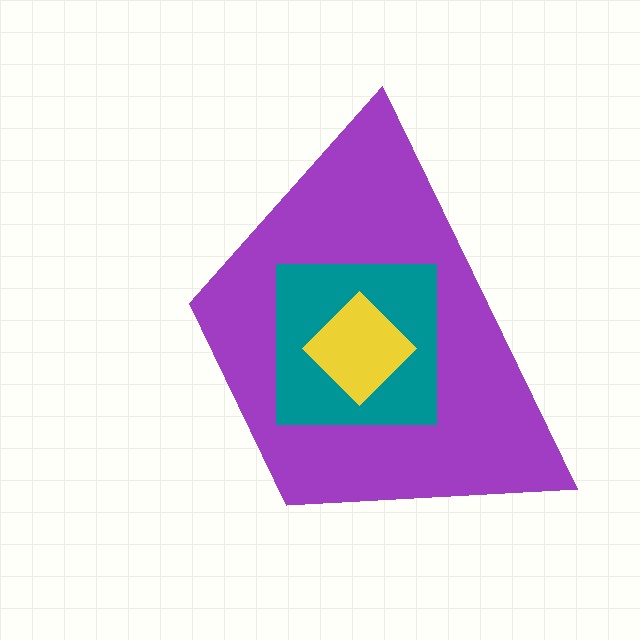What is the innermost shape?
The yellow diamond.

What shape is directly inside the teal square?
The yellow diamond.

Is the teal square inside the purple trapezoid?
Yes.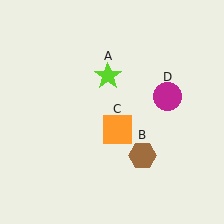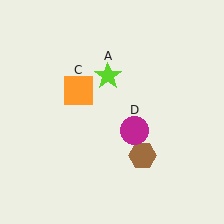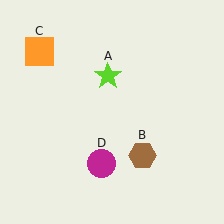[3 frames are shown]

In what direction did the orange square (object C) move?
The orange square (object C) moved up and to the left.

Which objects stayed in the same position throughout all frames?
Lime star (object A) and brown hexagon (object B) remained stationary.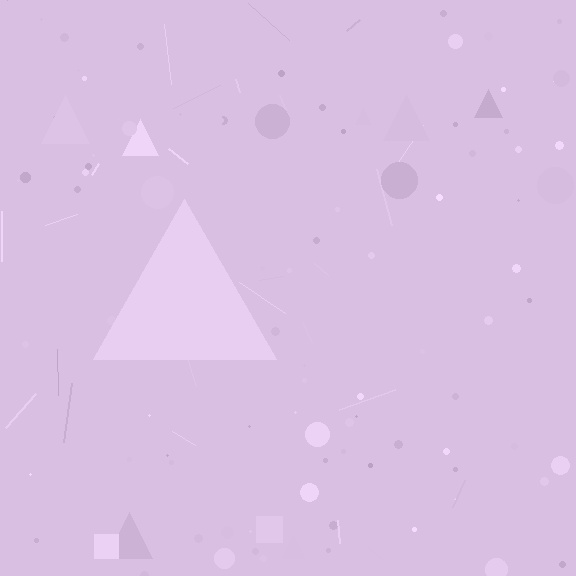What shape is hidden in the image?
A triangle is hidden in the image.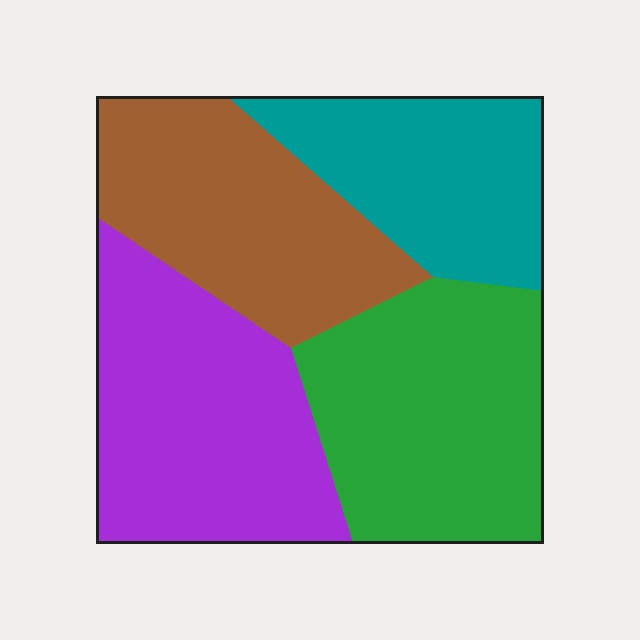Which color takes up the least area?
Teal, at roughly 20%.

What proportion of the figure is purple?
Purple covers 28% of the figure.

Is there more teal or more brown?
Brown.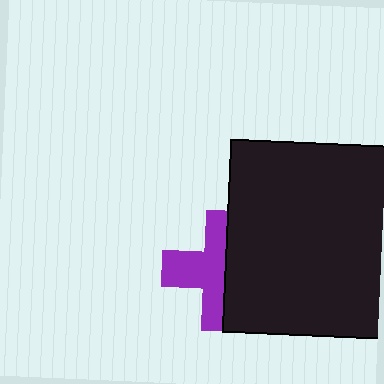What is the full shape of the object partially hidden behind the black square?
The partially hidden object is a purple cross.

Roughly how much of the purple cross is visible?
About half of it is visible (roughly 53%).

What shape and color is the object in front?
The object in front is a black square.